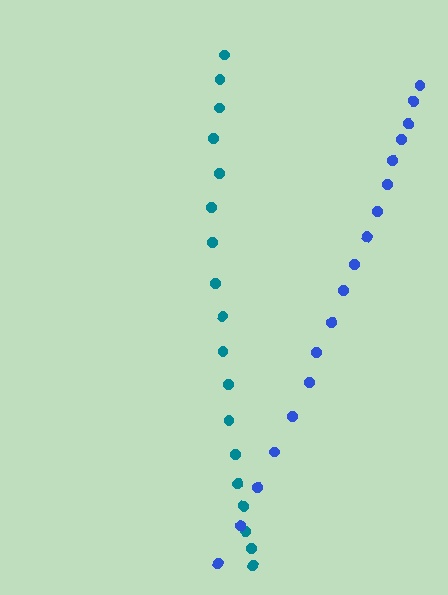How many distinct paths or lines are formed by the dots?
There are 2 distinct paths.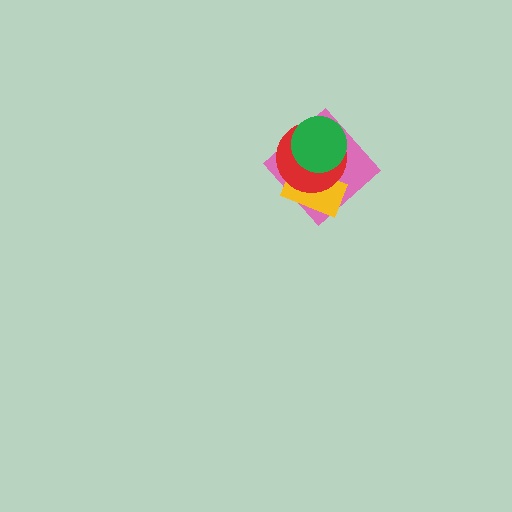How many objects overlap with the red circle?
3 objects overlap with the red circle.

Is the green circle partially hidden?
No, no other shape covers it.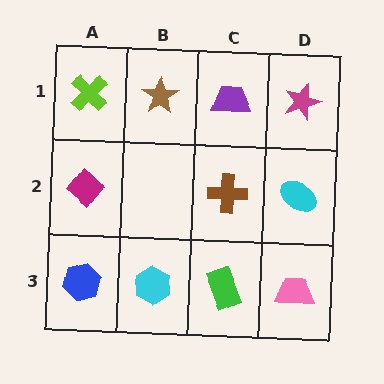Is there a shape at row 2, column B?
No, that cell is empty.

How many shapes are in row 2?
3 shapes.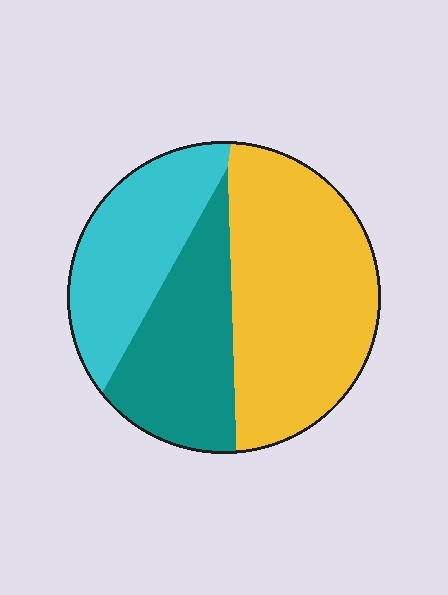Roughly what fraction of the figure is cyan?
Cyan covers 26% of the figure.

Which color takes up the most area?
Yellow, at roughly 45%.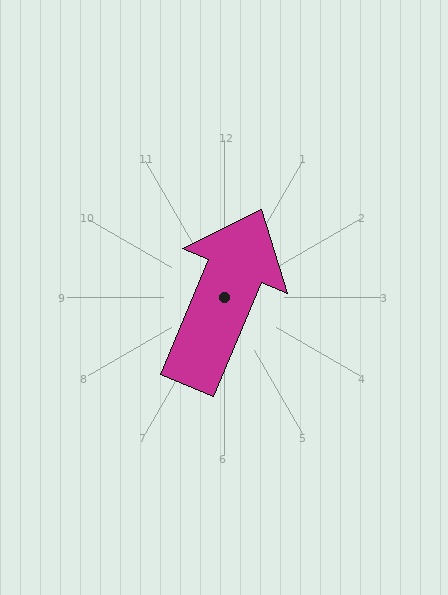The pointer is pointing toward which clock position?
Roughly 1 o'clock.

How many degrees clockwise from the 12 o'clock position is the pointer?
Approximately 23 degrees.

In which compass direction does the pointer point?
Northeast.